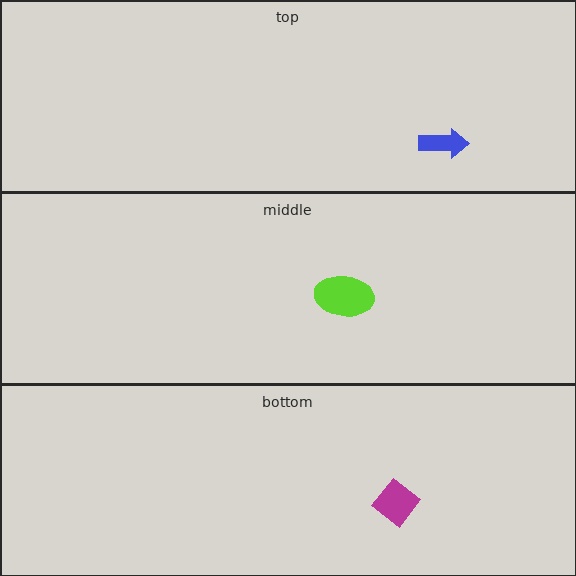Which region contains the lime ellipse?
The middle region.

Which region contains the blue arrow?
The top region.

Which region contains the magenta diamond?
The bottom region.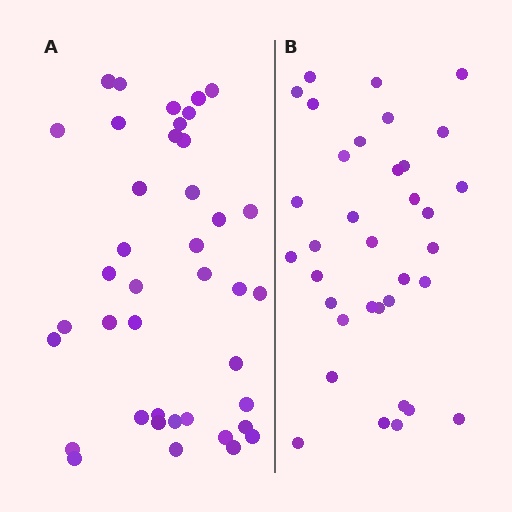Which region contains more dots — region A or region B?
Region A (the left region) has more dots.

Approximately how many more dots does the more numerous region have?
Region A has about 5 more dots than region B.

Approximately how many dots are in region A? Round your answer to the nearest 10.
About 40 dots.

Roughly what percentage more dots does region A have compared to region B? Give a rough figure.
About 15% more.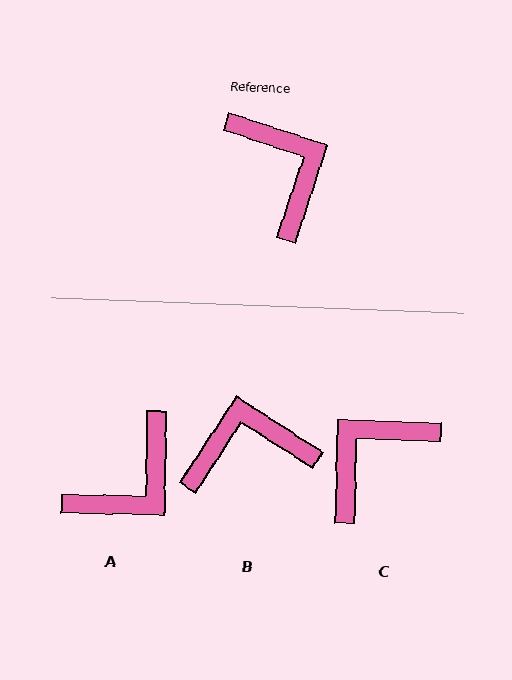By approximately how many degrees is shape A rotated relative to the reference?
Approximately 72 degrees clockwise.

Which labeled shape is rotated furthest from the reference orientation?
C, about 107 degrees away.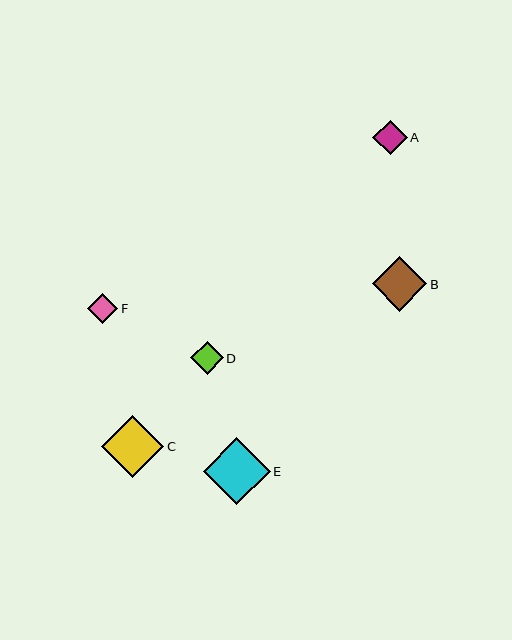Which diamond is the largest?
Diamond E is the largest with a size of approximately 67 pixels.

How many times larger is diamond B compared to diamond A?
Diamond B is approximately 1.6 times the size of diamond A.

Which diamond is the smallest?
Diamond F is the smallest with a size of approximately 31 pixels.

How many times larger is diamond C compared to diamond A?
Diamond C is approximately 1.8 times the size of diamond A.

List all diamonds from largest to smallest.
From largest to smallest: E, C, B, A, D, F.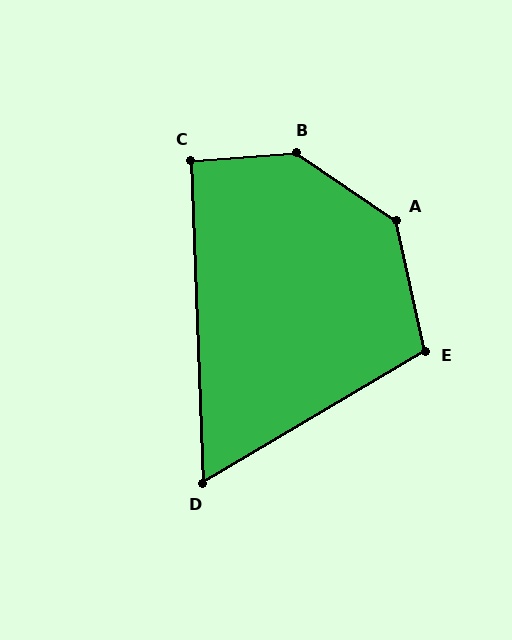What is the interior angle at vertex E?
Approximately 108 degrees (obtuse).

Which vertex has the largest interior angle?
B, at approximately 142 degrees.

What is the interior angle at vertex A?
Approximately 137 degrees (obtuse).